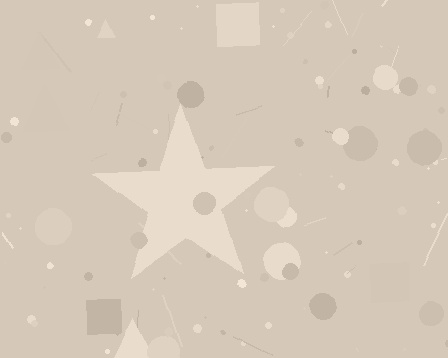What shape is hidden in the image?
A star is hidden in the image.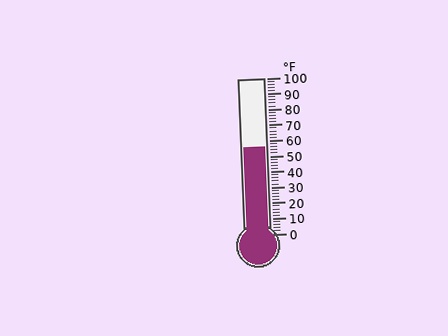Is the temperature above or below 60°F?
The temperature is below 60°F.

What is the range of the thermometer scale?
The thermometer scale ranges from 0°F to 100°F.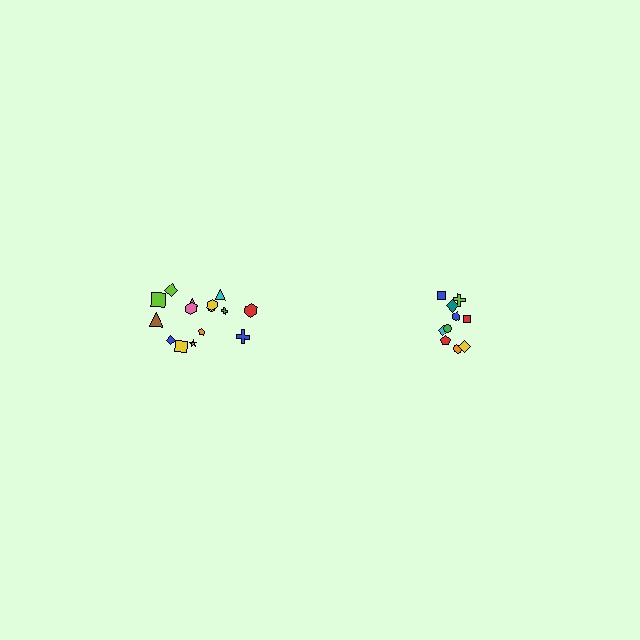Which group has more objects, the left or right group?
The left group.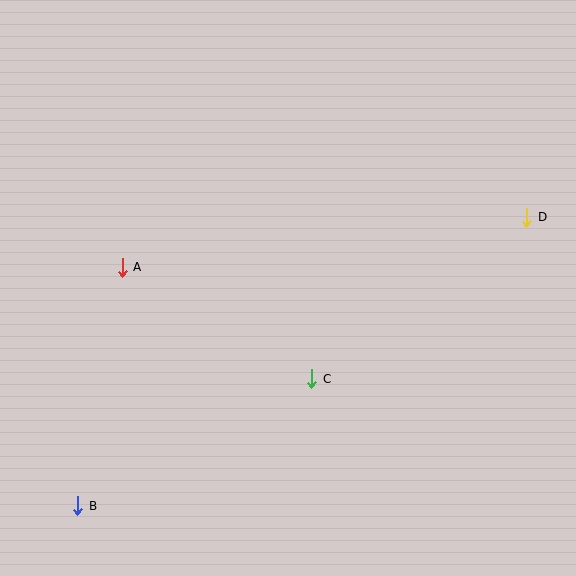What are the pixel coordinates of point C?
Point C is at (312, 379).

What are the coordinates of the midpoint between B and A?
The midpoint between B and A is at (100, 387).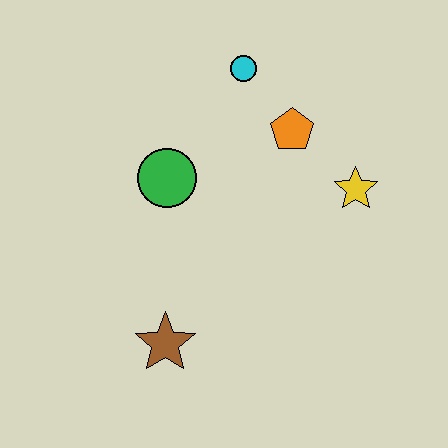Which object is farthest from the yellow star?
The brown star is farthest from the yellow star.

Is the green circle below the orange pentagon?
Yes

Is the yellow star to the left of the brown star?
No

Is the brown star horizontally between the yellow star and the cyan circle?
No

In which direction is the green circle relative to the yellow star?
The green circle is to the left of the yellow star.